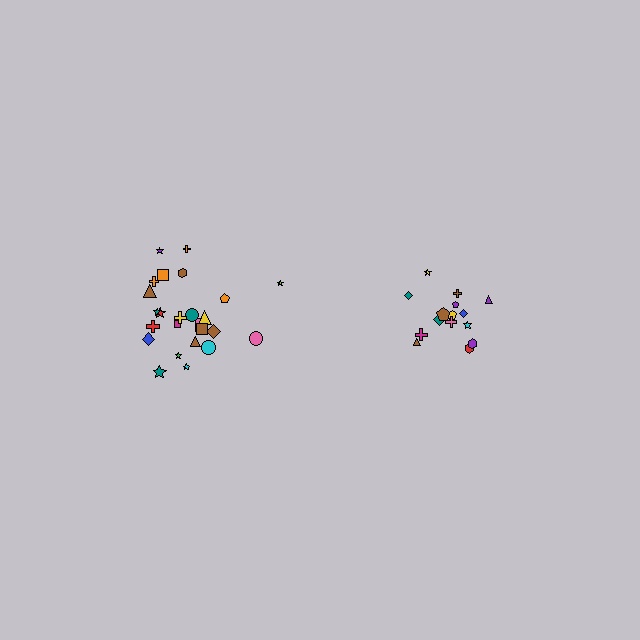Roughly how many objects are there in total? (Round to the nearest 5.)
Roughly 40 objects in total.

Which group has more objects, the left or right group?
The left group.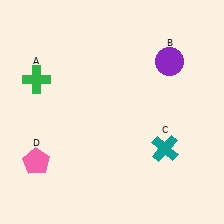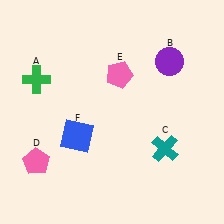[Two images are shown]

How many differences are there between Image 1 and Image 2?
There are 2 differences between the two images.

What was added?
A pink pentagon (E), a blue square (F) were added in Image 2.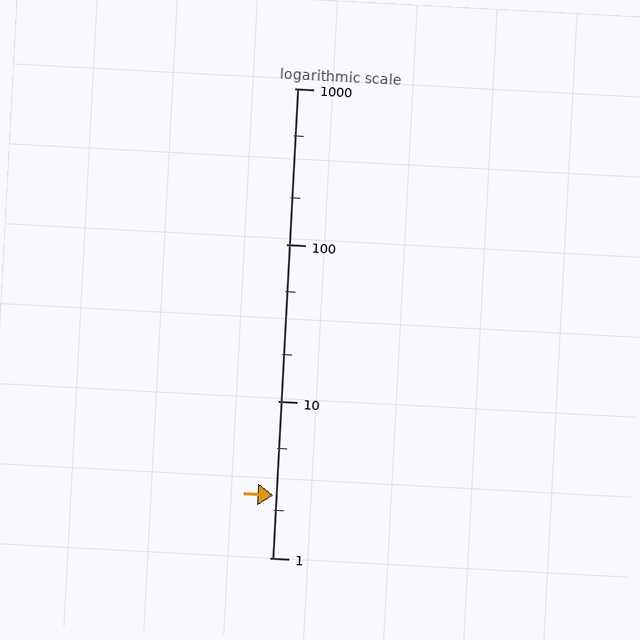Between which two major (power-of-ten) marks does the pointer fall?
The pointer is between 1 and 10.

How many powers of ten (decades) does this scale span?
The scale spans 3 decades, from 1 to 1000.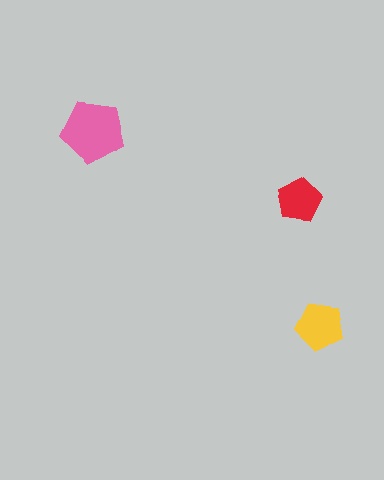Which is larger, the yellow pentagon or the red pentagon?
The yellow one.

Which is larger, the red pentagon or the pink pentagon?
The pink one.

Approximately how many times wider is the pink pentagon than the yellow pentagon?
About 1.5 times wider.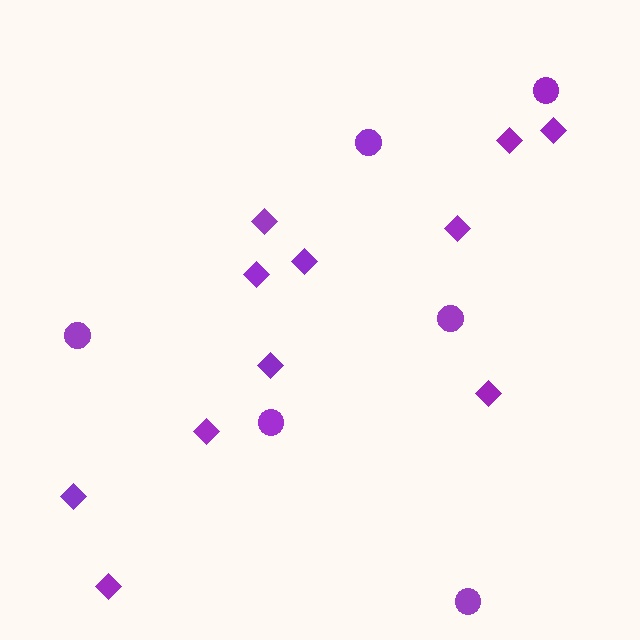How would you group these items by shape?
There are 2 groups: one group of circles (6) and one group of diamonds (11).